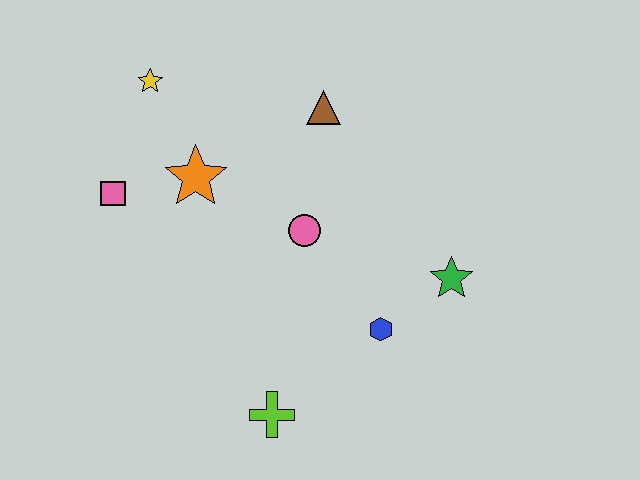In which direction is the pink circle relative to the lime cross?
The pink circle is above the lime cross.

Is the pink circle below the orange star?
Yes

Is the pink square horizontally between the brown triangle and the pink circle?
No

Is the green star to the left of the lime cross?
No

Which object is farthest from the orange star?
The green star is farthest from the orange star.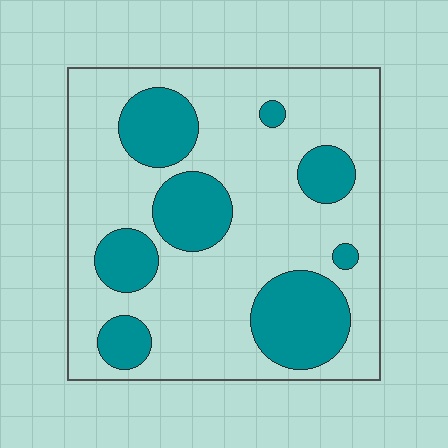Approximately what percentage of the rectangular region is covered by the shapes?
Approximately 30%.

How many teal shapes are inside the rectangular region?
8.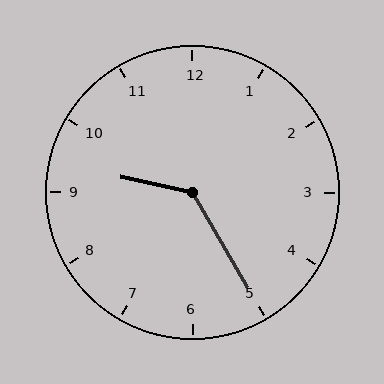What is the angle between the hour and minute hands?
Approximately 132 degrees.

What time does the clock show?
9:25.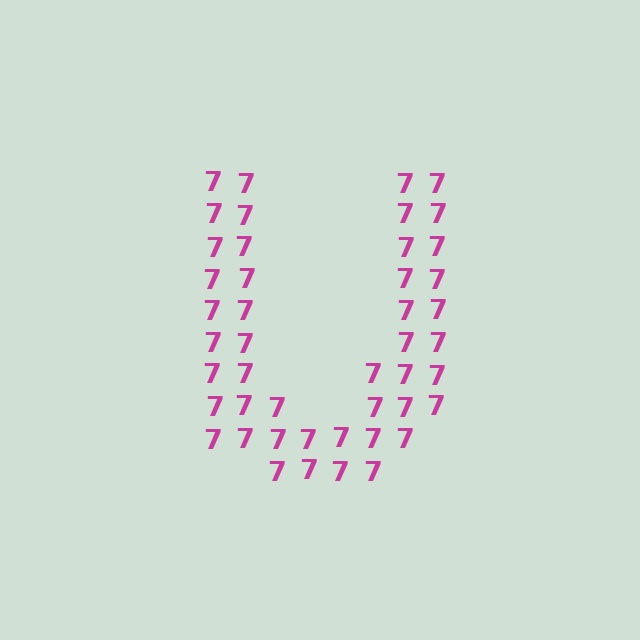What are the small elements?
The small elements are digit 7's.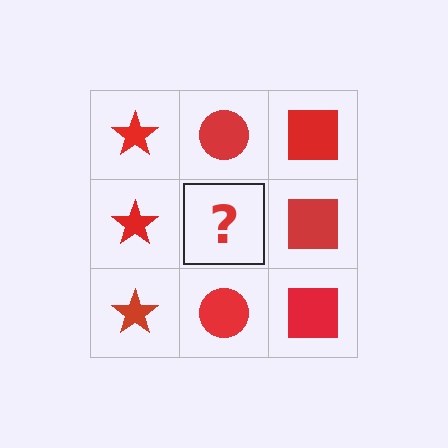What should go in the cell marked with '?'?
The missing cell should contain a red circle.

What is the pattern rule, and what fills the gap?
The rule is that each column has a consistent shape. The gap should be filled with a red circle.